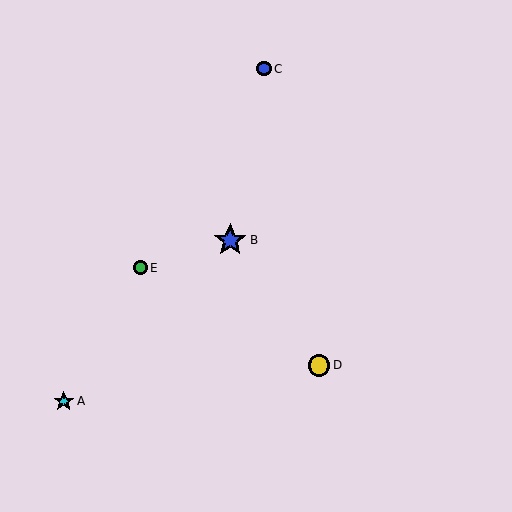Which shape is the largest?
The blue star (labeled B) is the largest.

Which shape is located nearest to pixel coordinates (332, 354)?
The yellow circle (labeled D) at (319, 365) is nearest to that location.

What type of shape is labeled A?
Shape A is a cyan star.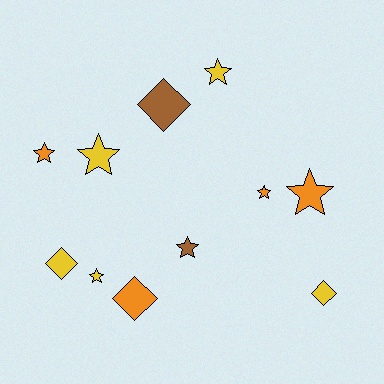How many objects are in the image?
There are 11 objects.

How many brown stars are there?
There is 1 brown star.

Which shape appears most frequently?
Star, with 7 objects.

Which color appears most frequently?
Yellow, with 5 objects.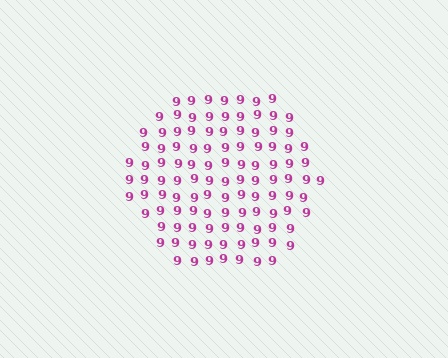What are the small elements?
The small elements are digit 9's.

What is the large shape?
The large shape is a hexagon.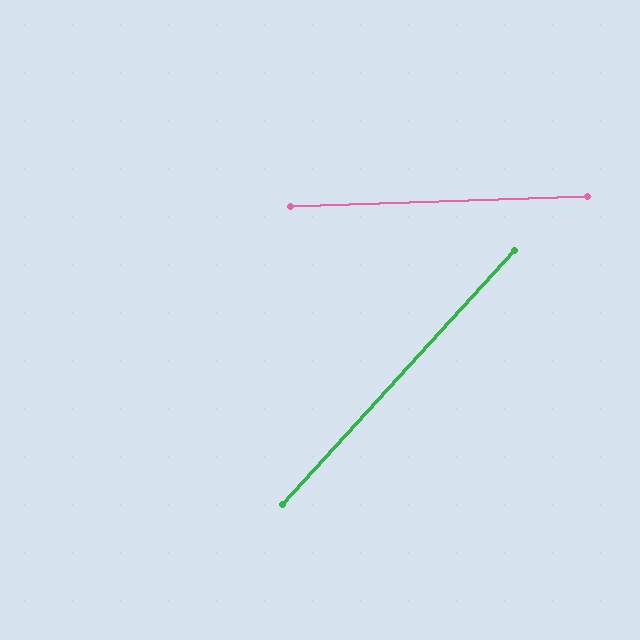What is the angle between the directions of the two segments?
Approximately 46 degrees.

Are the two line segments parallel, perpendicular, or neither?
Neither parallel nor perpendicular — they differ by about 46°.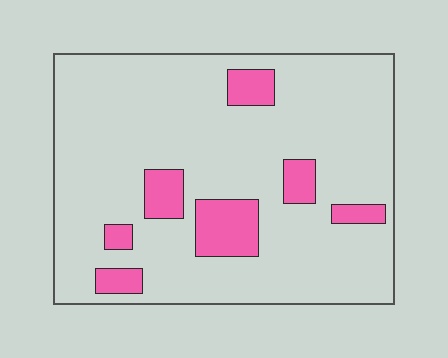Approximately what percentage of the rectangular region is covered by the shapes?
Approximately 15%.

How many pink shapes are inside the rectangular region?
7.